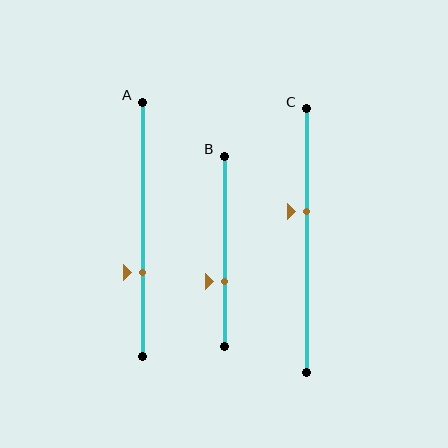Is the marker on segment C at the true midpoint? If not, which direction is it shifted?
No, the marker on segment C is shifted upward by about 11% of the segment length.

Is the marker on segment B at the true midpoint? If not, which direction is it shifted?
No, the marker on segment B is shifted downward by about 16% of the segment length.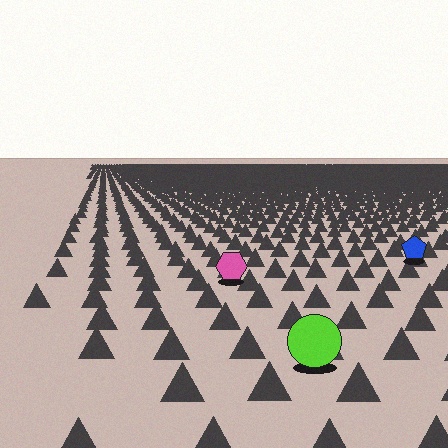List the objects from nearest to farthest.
From nearest to farthest: the lime circle, the pink hexagon, the blue pentagon.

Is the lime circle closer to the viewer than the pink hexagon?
Yes. The lime circle is closer — you can tell from the texture gradient: the ground texture is coarser near it.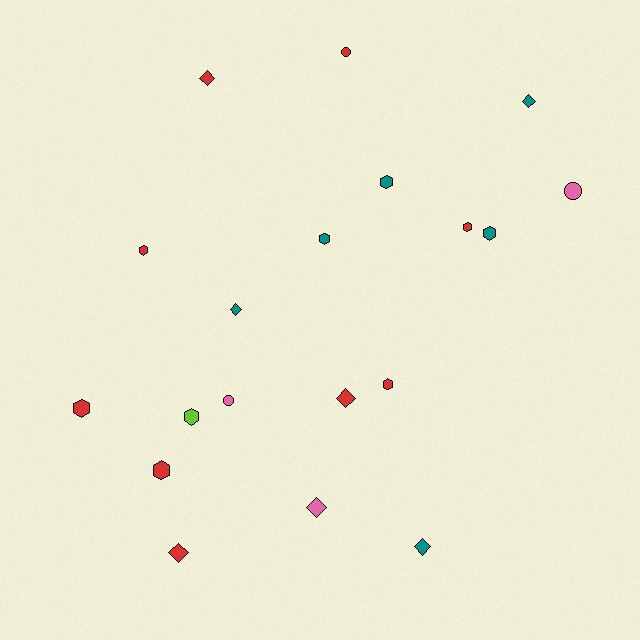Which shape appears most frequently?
Hexagon, with 9 objects.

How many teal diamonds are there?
There are 3 teal diamonds.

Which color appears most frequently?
Red, with 9 objects.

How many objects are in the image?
There are 19 objects.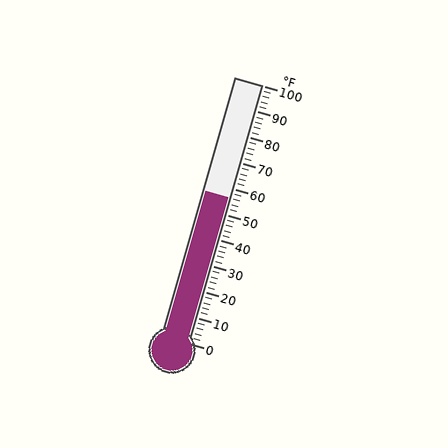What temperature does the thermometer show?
The thermometer shows approximately 56°F.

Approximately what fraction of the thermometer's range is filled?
The thermometer is filled to approximately 55% of its range.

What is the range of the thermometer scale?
The thermometer scale ranges from 0°F to 100°F.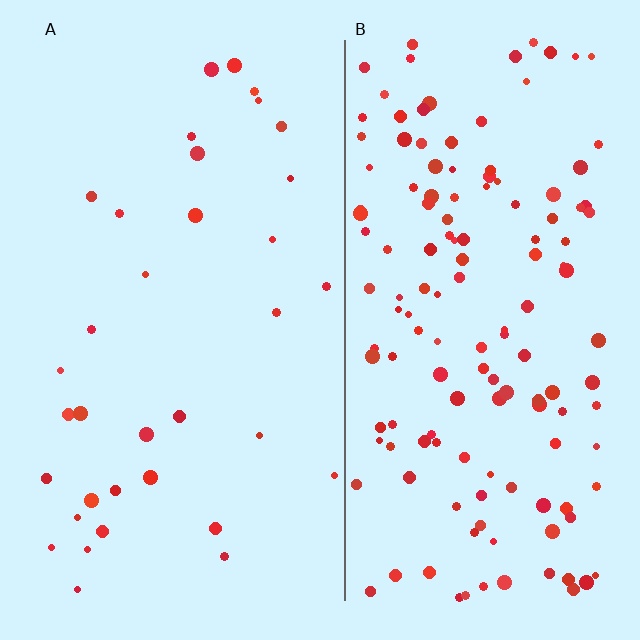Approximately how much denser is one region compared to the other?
Approximately 4.2× — region B over region A.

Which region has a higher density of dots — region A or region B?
B (the right).